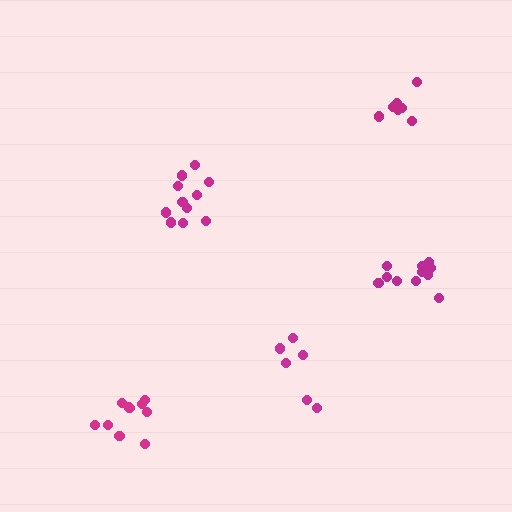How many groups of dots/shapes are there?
There are 5 groups.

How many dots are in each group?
Group 1: 12 dots, Group 2: 7 dots, Group 3: 7 dots, Group 4: 12 dots, Group 5: 10 dots (48 total).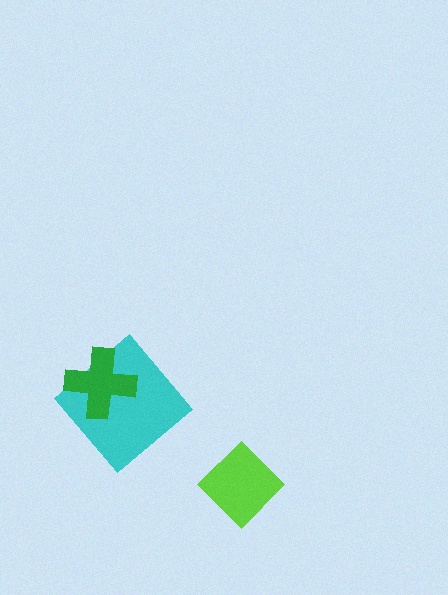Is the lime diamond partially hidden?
No, no other shape covers it.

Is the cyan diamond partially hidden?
Yes, it is partially covered by another shape.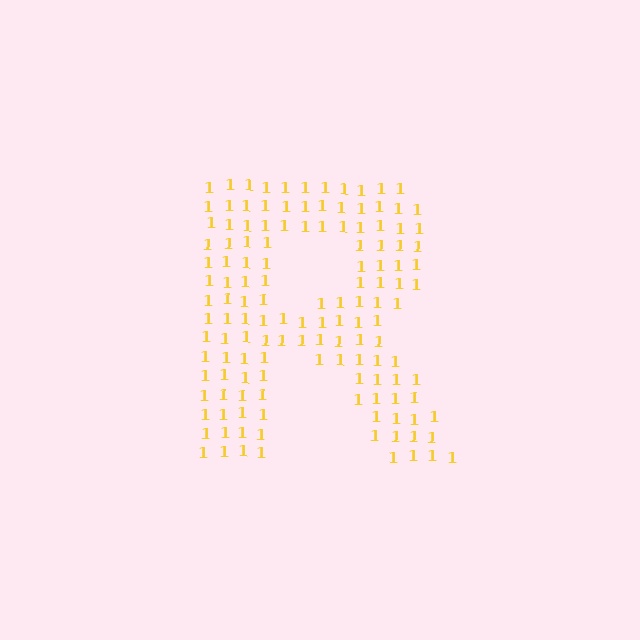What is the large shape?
The large shape is the letter R.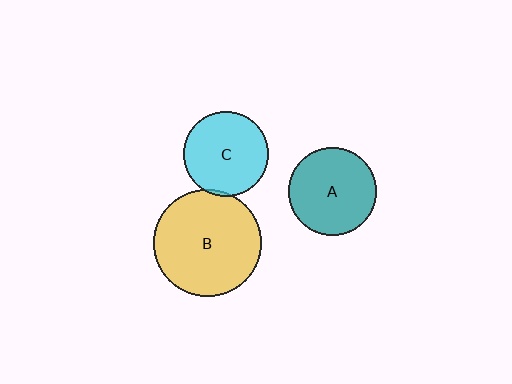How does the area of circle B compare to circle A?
Approximately 1.5 times.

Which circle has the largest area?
Circle B (yellow).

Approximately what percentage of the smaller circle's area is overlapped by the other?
Approximately 5%.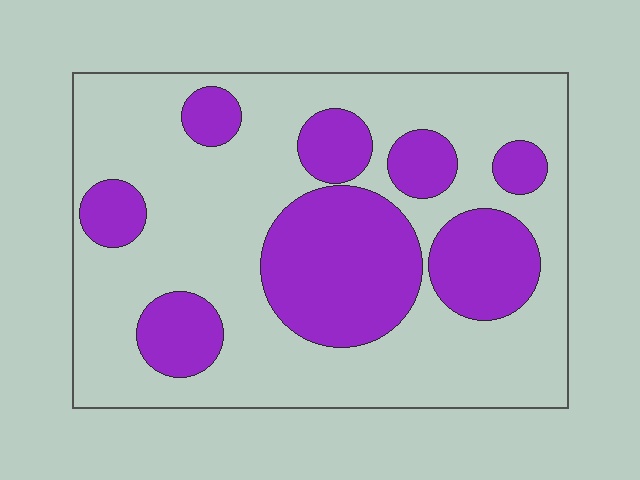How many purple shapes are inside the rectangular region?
8.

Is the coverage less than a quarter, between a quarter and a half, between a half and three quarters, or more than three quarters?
Between a quarter and a half.